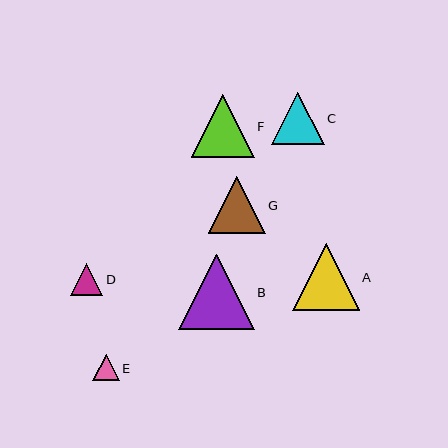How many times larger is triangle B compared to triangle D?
Triangle B is approximately 2.3 times the size of triangle D.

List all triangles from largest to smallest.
From largest to smallest: B, A, F, G, C, D, E.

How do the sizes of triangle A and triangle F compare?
Triangle A and triangle F are approximately the same size.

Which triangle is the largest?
Triangle B is the largest with a size of approximately 75 pixels.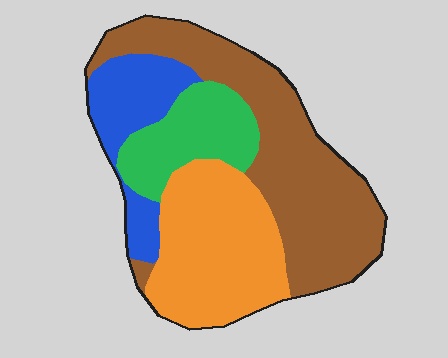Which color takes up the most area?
Brown, at roughly 40%.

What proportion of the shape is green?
Green covers about 15% of the shape.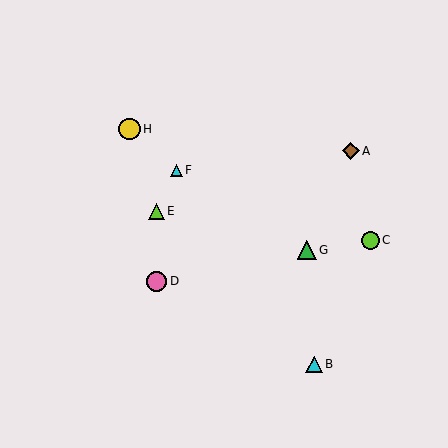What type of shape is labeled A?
Shape A is a brown diamond.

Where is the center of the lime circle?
The center of the lime circle is at (370, 240).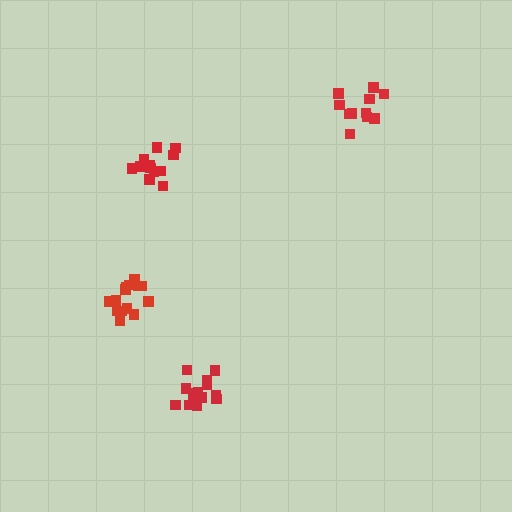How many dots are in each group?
Group 1: 12 dots, Group 2: 14 dots, Group 3: 14 dots, Group 4: 14 dots (54 total).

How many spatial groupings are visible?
There are 4 spatial groupings.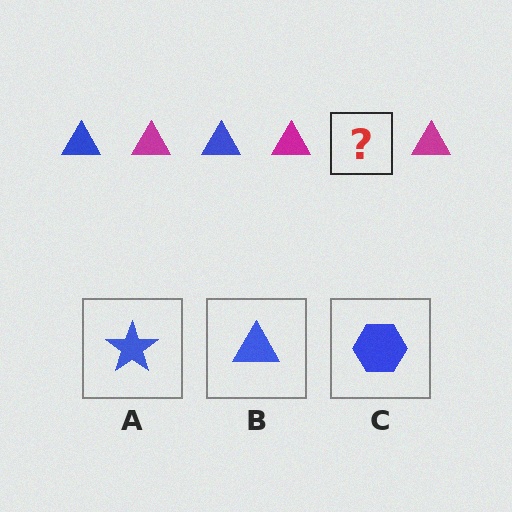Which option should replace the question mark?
Option B.